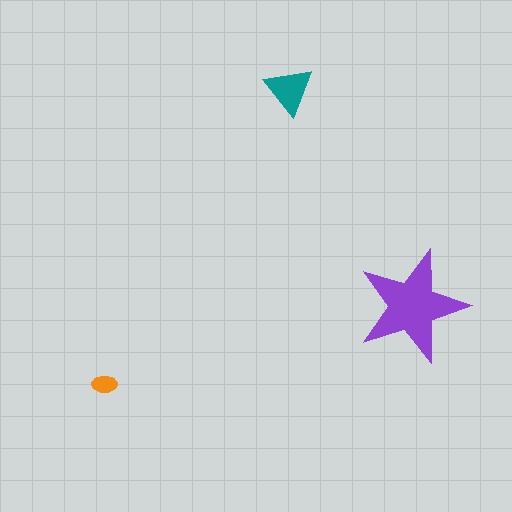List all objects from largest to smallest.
The purple star, the teal triangle, the orange ellipse.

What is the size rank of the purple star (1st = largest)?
1st.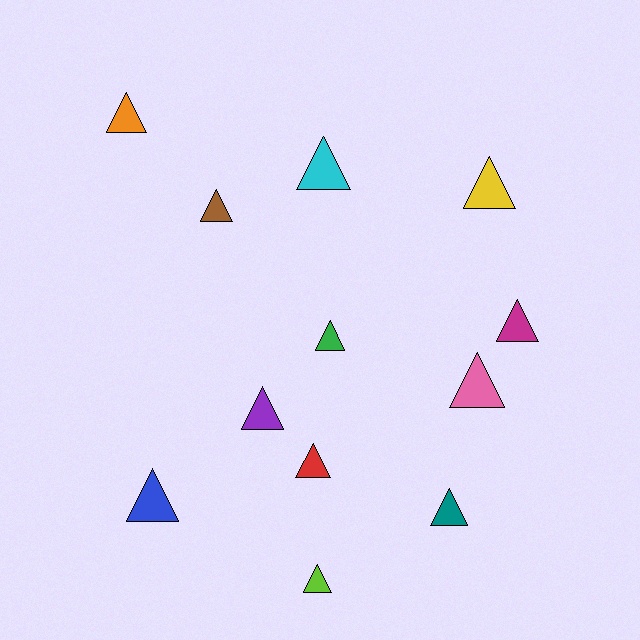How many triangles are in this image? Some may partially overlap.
There are 12 triangles.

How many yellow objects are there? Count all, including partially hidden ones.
There is 1 yellow object.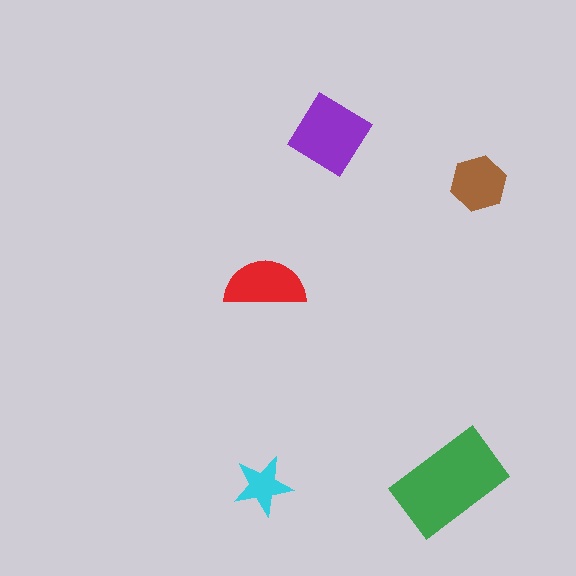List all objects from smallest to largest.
The cyan star, the brown hexagon, the red semicircle, the purple diamond, the green rectangle.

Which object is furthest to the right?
The brown hexagon is rightmost.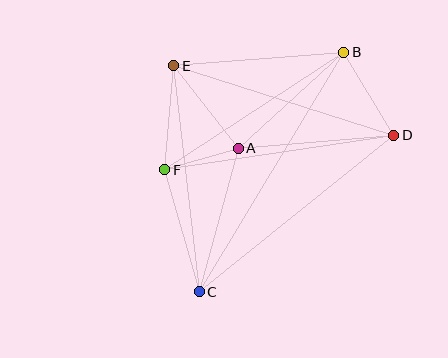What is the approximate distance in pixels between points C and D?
The distance between C and D is approximately 249 pixels.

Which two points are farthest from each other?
Points B and C are farthest from each other.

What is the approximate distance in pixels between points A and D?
The distance between A and D is approximately 156 pixels.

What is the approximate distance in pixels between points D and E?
The distance between D and E is approximately 231 pixels.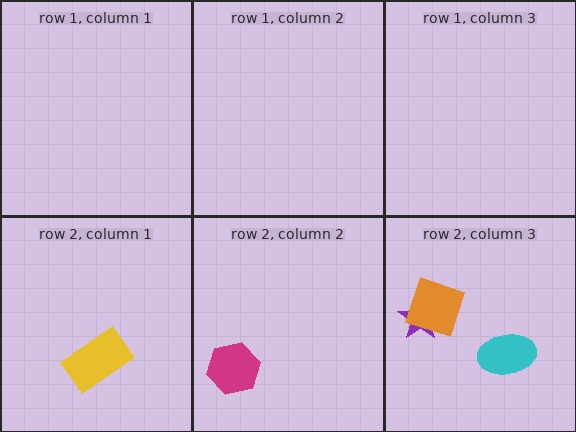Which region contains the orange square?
The row 2, column 3 region.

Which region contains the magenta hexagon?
The row 2, column 2 region.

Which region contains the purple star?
The row 2, column 3 region.